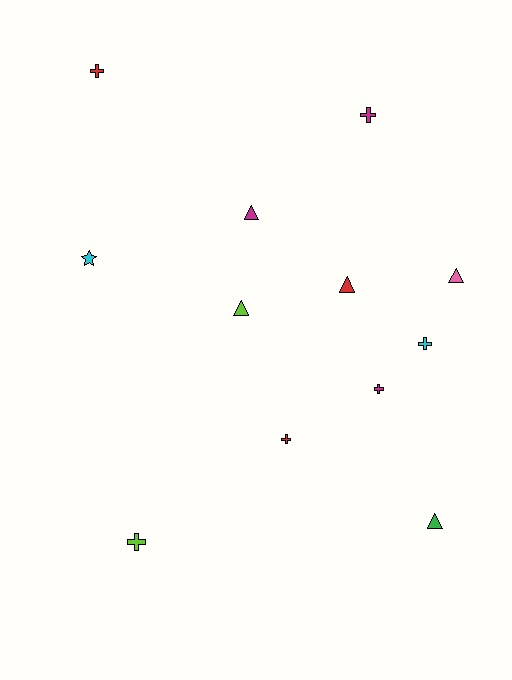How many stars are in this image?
There is 1 star.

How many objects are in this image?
There are 12 objects.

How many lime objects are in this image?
There are 2 lime objects.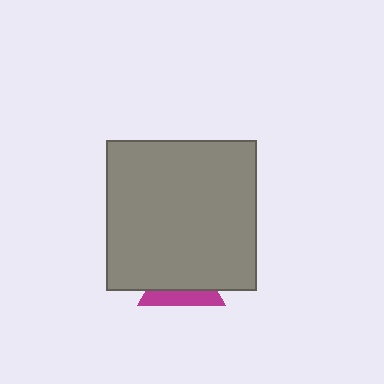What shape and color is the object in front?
The object in front is a gray square.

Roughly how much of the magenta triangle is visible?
A small part of it is visible (roughly 33%).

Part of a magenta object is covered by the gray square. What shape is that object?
It is a triangle.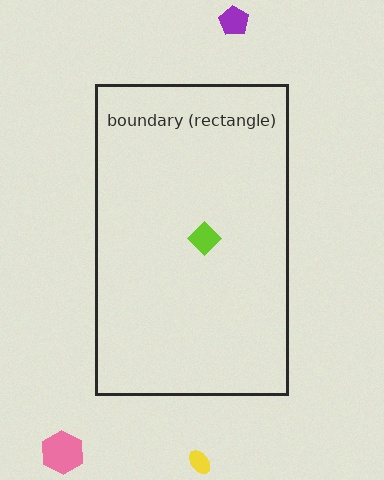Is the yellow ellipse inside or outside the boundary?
Outside.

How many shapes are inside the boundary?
1 inside, 3 outside.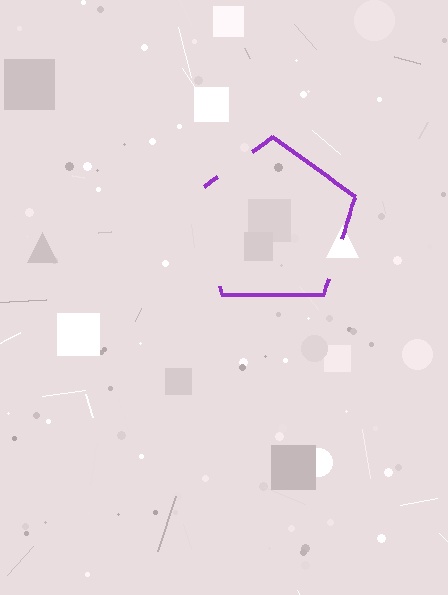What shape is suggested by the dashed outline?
The dashed outline suggests a pentagon.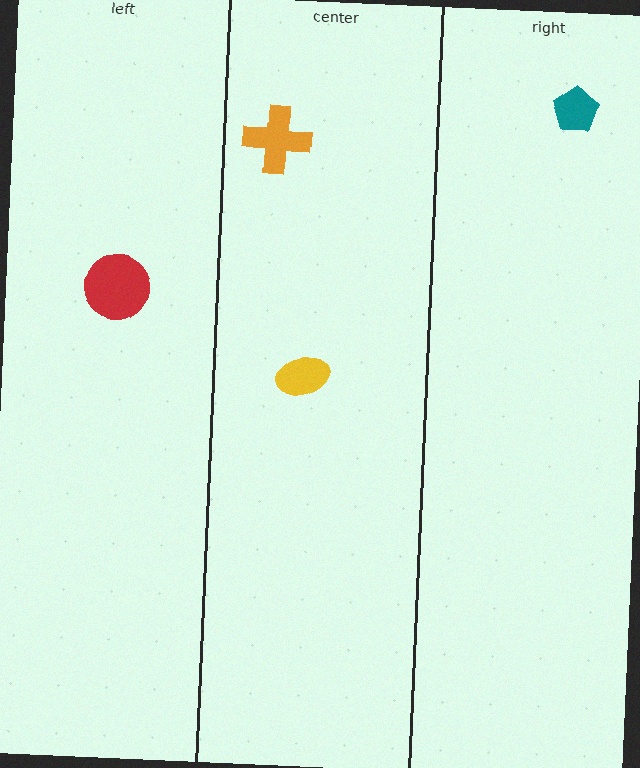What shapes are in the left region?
The red circle.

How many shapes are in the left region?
1.